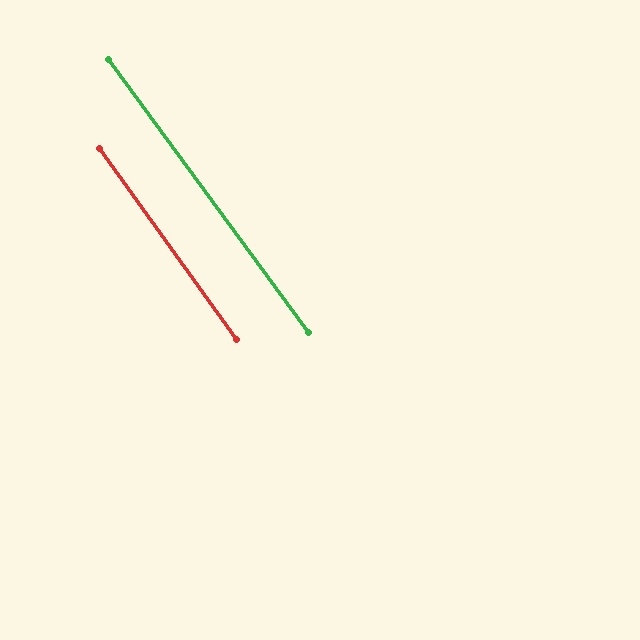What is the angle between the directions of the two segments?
Approximately 0 degrees.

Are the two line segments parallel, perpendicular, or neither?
Parallel — their directions differ by only 0.5°.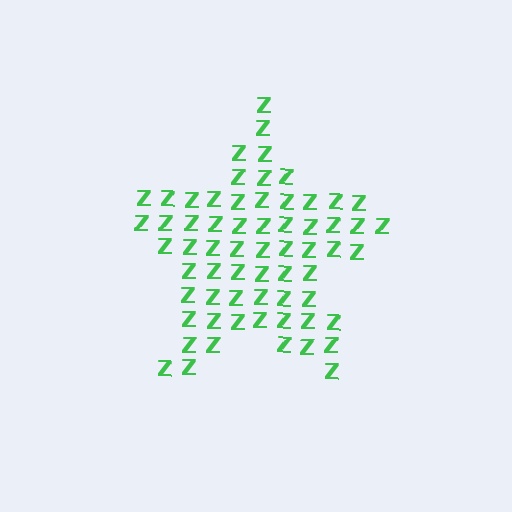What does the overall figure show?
The overall figure shows a star.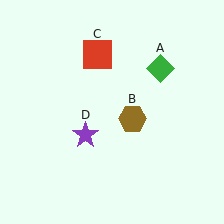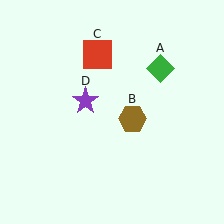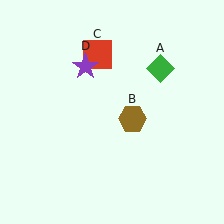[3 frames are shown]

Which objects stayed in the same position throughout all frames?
Green diamond (object A) and brown hexagon (object B) and red square (object C) remained stationary.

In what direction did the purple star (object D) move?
The purple star (object D) moved up.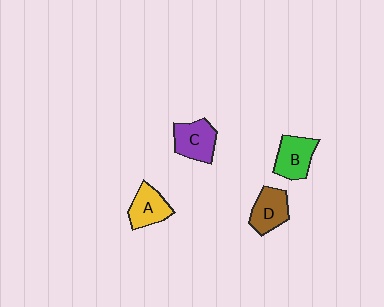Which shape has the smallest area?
Shape A (yellow).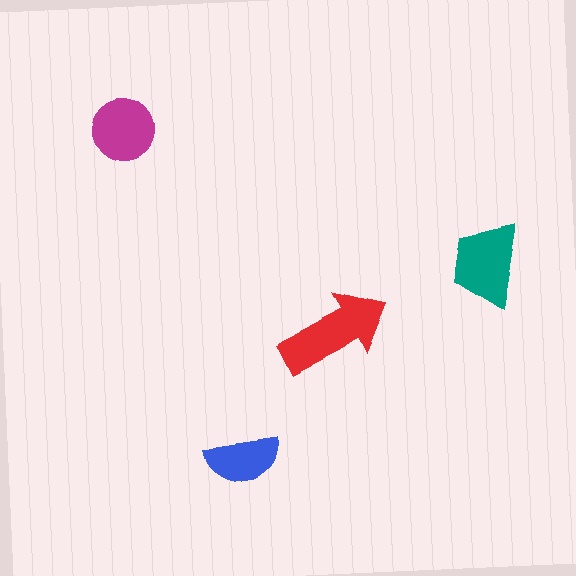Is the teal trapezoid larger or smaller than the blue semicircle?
Larger.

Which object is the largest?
The red arrow.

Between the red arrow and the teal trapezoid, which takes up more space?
The red arrow.